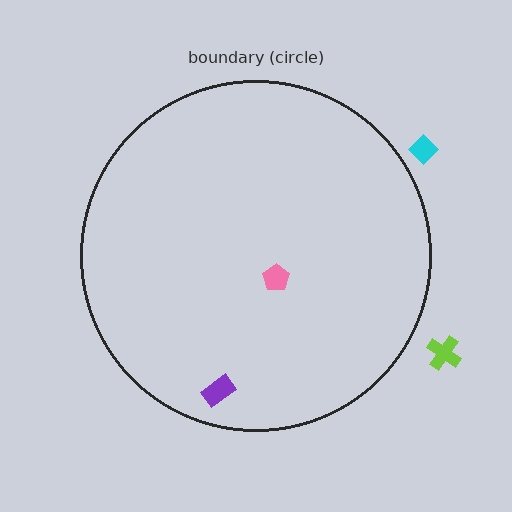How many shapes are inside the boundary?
2 inside, 2 outside.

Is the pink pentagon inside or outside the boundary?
Inside.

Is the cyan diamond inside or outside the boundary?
Outside.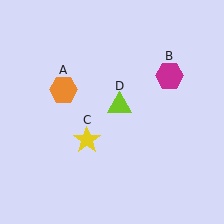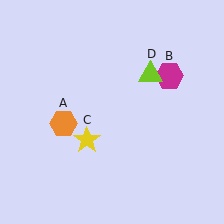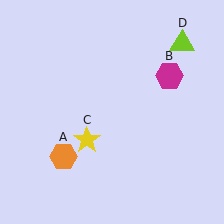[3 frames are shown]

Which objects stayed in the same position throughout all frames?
Magenta hexagon (object B) and yellow star (object C) remained stationary.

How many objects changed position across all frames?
2 objects changed position: orange hexagon (object A), lime triangle (object D).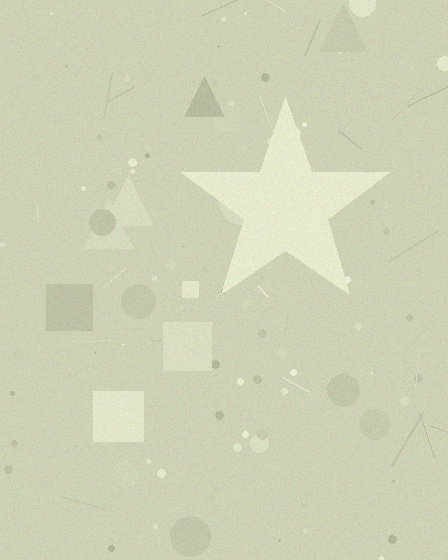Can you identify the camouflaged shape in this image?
The camouflaged shape is a star.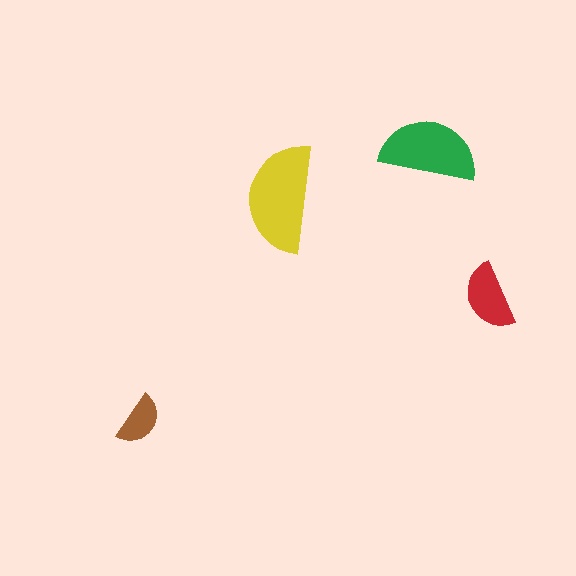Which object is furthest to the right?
The red semicircle is rightmost.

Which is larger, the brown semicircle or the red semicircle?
The red one.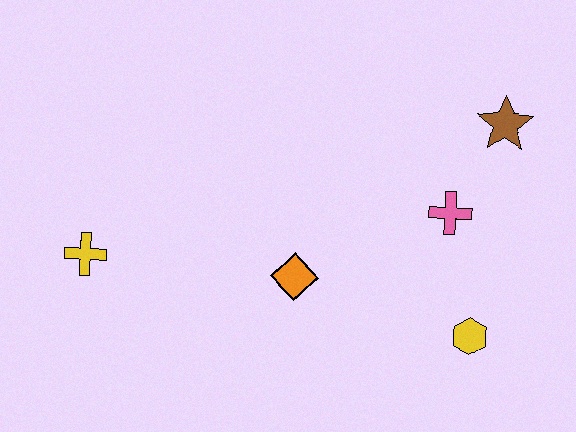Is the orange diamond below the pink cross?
Yes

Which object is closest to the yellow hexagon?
The pink cross is closest to the yellow hexagon.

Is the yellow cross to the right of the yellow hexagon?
No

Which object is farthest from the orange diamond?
The brown star is farthest from the orange diamond.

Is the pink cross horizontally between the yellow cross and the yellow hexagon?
Yes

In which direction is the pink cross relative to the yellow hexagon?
The pink cross is above the yellow hexagon.